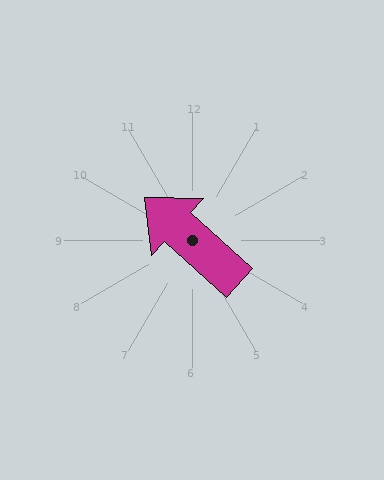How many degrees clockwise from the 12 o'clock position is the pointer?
Approximately 312 degrees.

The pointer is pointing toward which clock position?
Roughly 10 o'clock.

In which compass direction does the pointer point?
Northwest.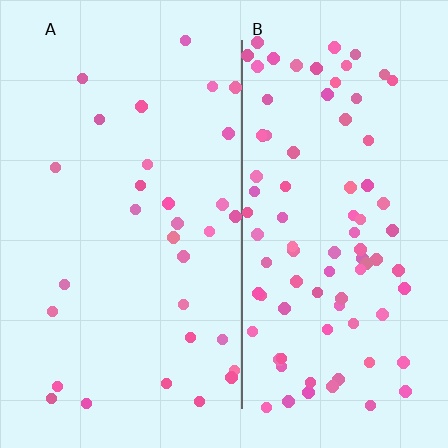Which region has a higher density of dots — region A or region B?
B (the right).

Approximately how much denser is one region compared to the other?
Approximately 2.9× — region B over region A.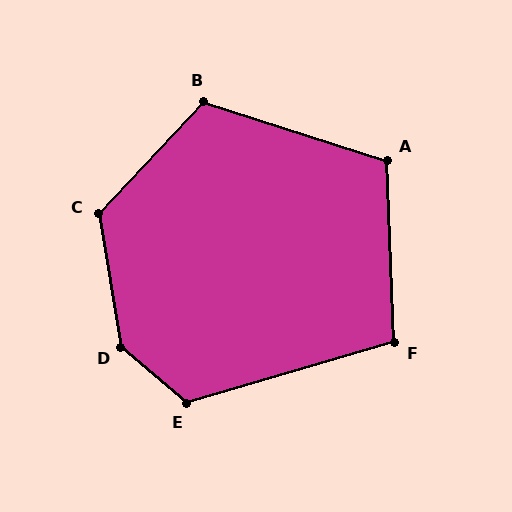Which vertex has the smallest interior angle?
F, at approximately 104 degrees.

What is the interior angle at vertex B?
Approximately 116 degrees (obtuse).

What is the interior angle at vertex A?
Approximately 110 degrees (obtuse).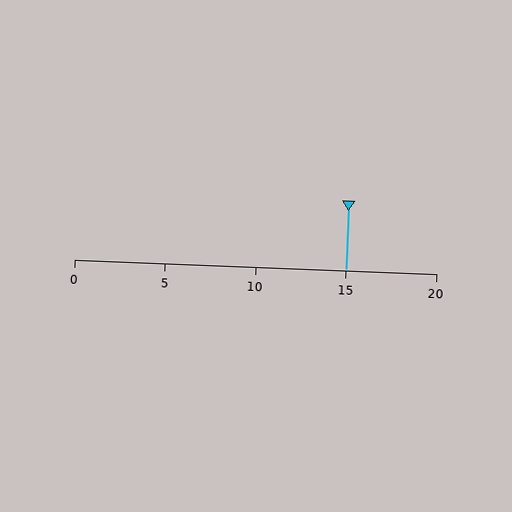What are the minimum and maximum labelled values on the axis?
The axis runs from 0 to 20.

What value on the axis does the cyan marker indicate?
The marker indicates approximately 15.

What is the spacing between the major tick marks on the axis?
The major ticks are spaced 5 apart.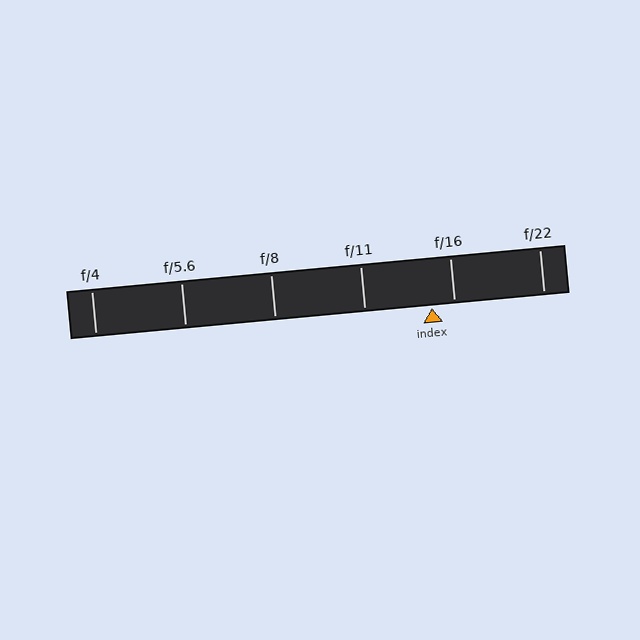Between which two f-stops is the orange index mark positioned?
The index mark is between f/11 and f/16.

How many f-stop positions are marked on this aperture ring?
There are 6 f-stop positions marked.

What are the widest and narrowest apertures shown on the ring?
The widest aperture shown is f/4 and the narrowest is f/22.